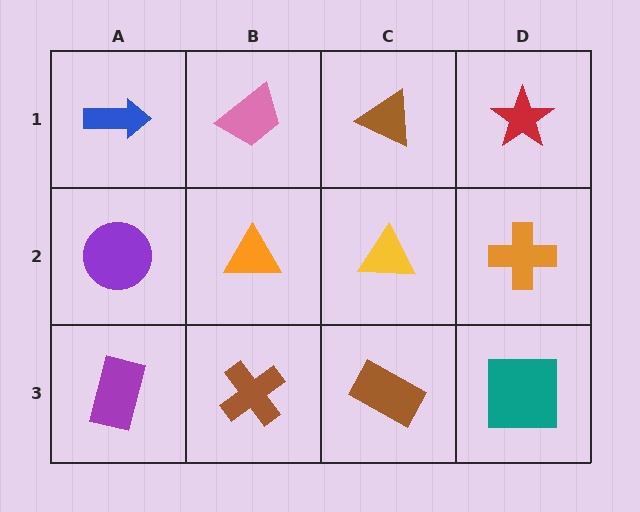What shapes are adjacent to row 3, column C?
A yellow triangle (row 2, column C), a brown cross (row 3, column B), a teal square (row 3, column D).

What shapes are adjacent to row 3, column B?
An orange triangle (row 2, column B), a purple rectangle (row 3, column A), a brown rectangle (row 3, column C).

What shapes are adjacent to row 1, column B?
An orange triangle (row 2, column B), a blue arrow (row 1, column A), a brown triangle (row 1, column C).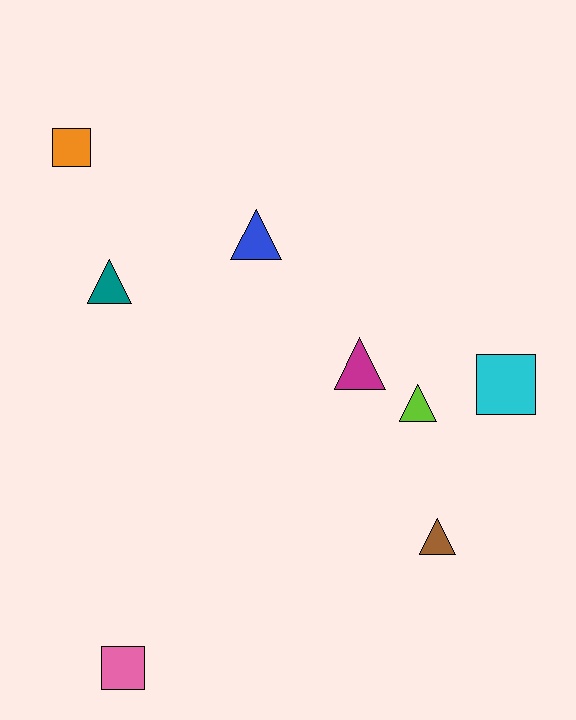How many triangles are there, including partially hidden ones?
There are 5 triangles.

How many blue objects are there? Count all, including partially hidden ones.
There is 1 blue object.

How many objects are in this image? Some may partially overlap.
There are 8 objects.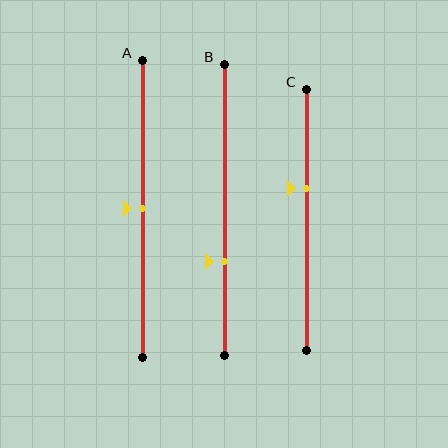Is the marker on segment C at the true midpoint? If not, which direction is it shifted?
No, the marker on segment C is shifted upward by about 12% of the segment length.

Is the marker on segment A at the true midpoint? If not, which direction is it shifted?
Yes, the marker on segment A is at the true midpoint.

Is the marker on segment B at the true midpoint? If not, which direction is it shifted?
No, the marker on segment B is shifted downward by about 18% of the segment length.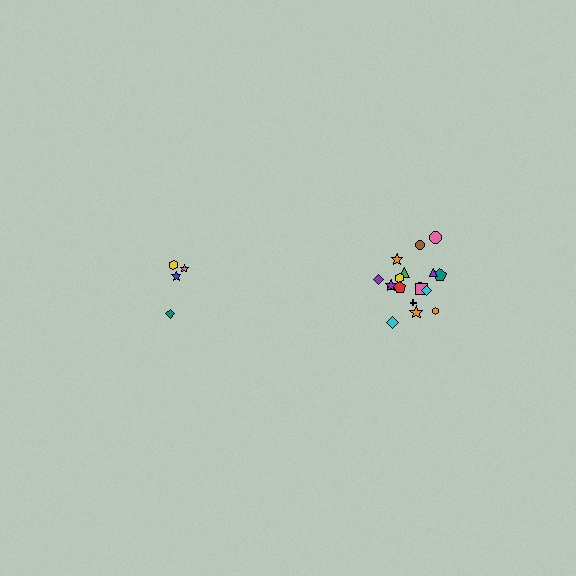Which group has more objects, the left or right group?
The right group.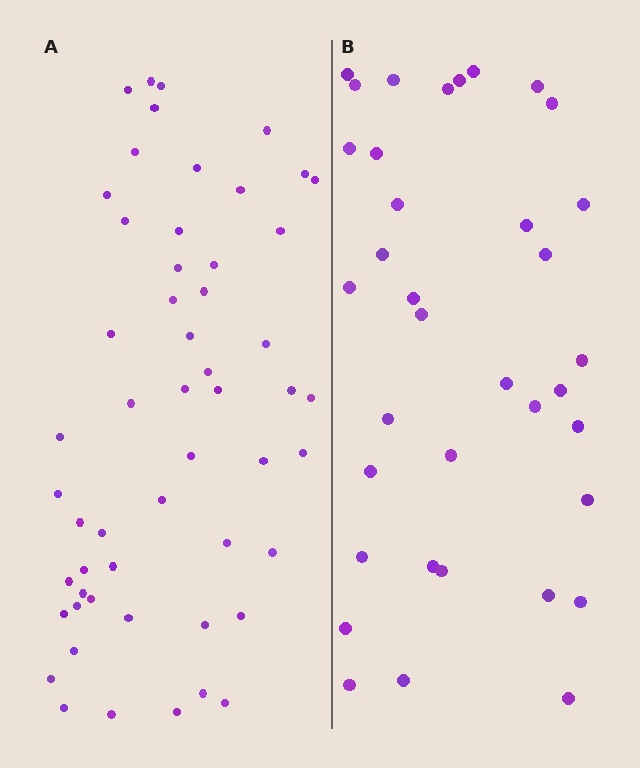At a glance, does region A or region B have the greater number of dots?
Region A (the left region) has more dots.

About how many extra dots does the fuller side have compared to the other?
Region A has approximately 20 more dots than region B.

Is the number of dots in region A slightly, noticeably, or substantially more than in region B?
Region A has substantially more. The ratio is roughly 1.5 to 1.